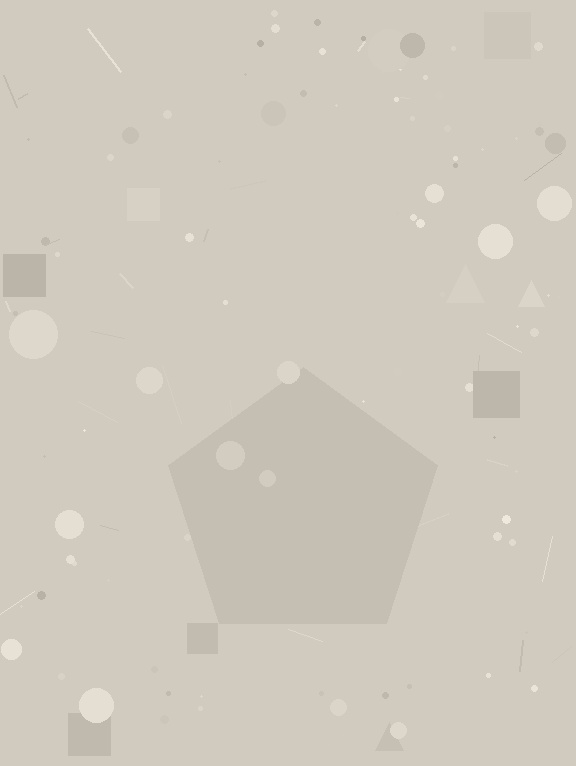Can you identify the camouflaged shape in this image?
The camouflaged shape is a pentagon.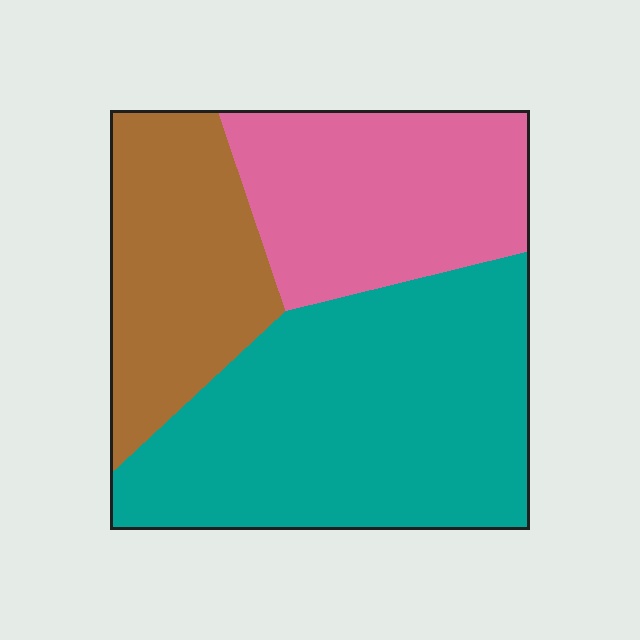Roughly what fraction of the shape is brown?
Brown covers 24% of the shape.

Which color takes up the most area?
Teal, at roughly 50%.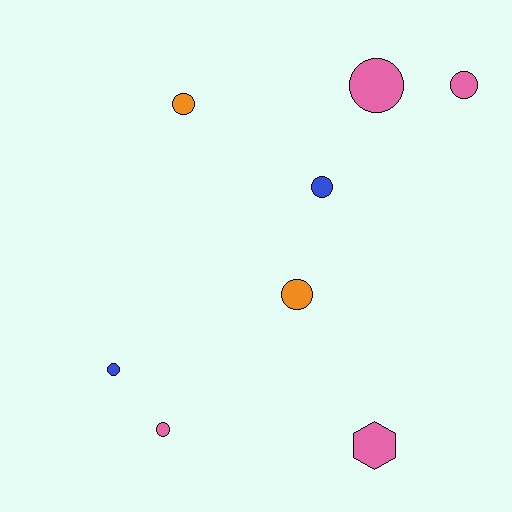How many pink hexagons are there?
There is 1 pink hexagon.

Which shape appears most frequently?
Circle, with 7 objects.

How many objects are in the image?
There are 8 objects.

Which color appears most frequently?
Pink, with 4 objects.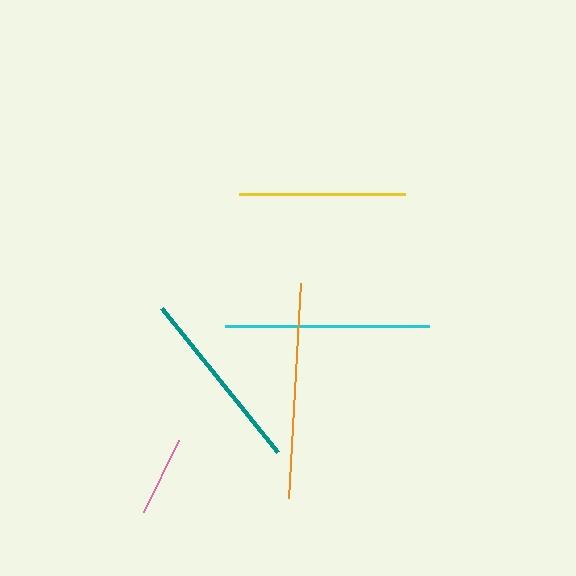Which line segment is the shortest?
The pink line is the shortest at approximately 80 pixels.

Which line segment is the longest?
The orange line is the longest at approximately 215 pixels.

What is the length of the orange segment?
The orange segment is approximately 215 pixels long.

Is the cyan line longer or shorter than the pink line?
The cyan line is longer than the pink line.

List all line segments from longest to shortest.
From longest to shortest: orange, cyan, teal, yellow, pink.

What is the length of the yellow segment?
The yellow segment is approximately 167 pixels long.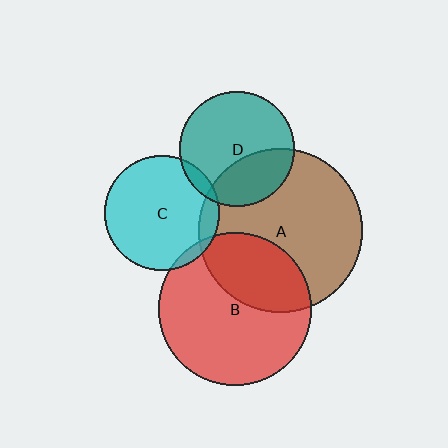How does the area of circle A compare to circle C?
Approximately 2.0 times.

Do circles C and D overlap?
Yes.